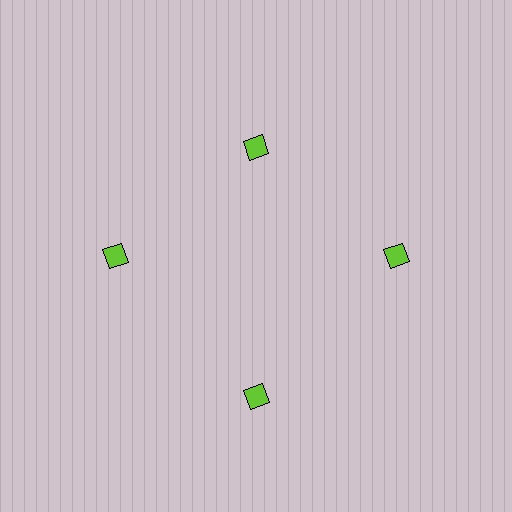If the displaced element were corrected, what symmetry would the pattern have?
It would have 4-fold rotational symmetry — the pattern would map onto itself every 90 degrees.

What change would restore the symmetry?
The symmetry would be restored by moving it outward, back onto the ring so that all 4 diamonds sit at equal angles and equal distance from the center.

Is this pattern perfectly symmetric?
No. The 4 lime diamonds are arranged in a ring, but one element near the 12 o'clock position is pulled inward toward the center, breaking the 4-fold rotational symmetry.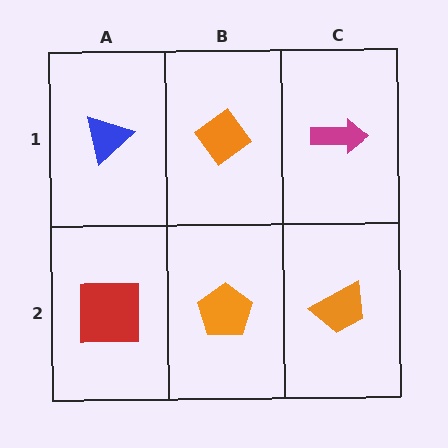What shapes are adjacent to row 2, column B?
An orange diamond (row 1, column B), a red square (row 2, column A), an orange trapezoid (row 2, column C).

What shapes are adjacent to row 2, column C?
A magenta arrow (row 1, column C), an orange pentagon (row 2, column B).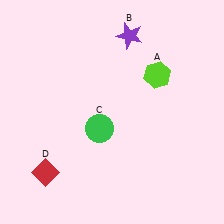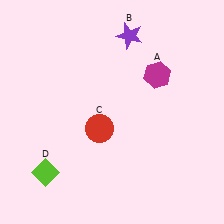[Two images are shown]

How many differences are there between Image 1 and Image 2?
There are 3 differences between the two images.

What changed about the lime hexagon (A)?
In Image 1, A is lime. In Image 2, it changed to magenta.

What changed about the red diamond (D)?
In Image 1, D is red. In Image 2, it changed to lime.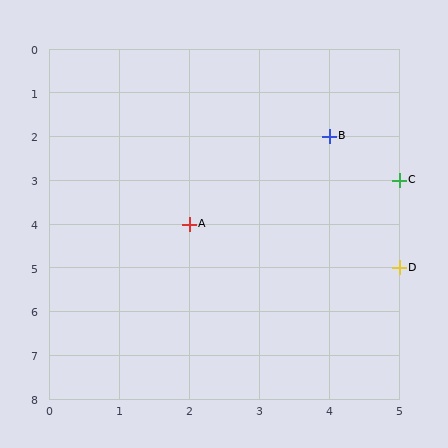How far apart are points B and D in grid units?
Points B and D are 1 column and 3 rows apart (about 3.2 grid units diagonally).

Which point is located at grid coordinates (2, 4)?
Point A is at (2, 4).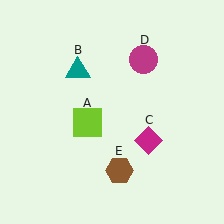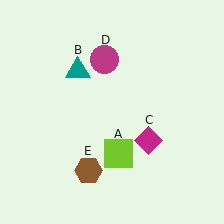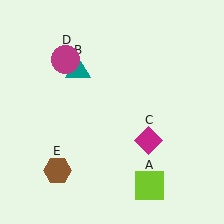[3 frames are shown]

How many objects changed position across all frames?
3 objects changed position: lime square (object A), magenta circle (object D), brown hexagon (object E).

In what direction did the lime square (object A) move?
The lime square (object A) moved down and to the right.